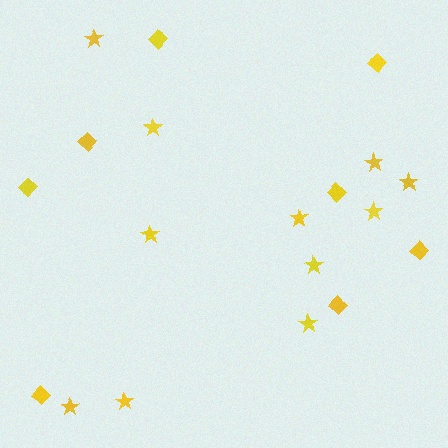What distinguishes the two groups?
There are 2 groups: one group of diamonds (8) and one group of stars (11).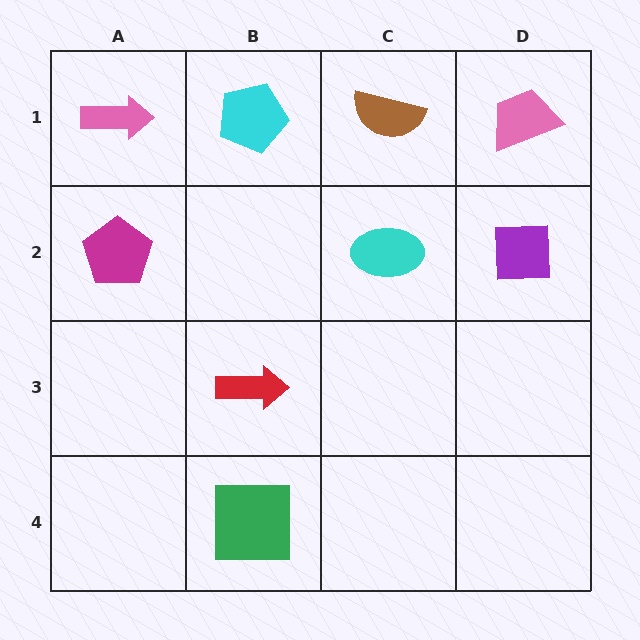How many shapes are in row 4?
1 shape.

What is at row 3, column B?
A red arrow.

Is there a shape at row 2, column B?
No, that cell is empty.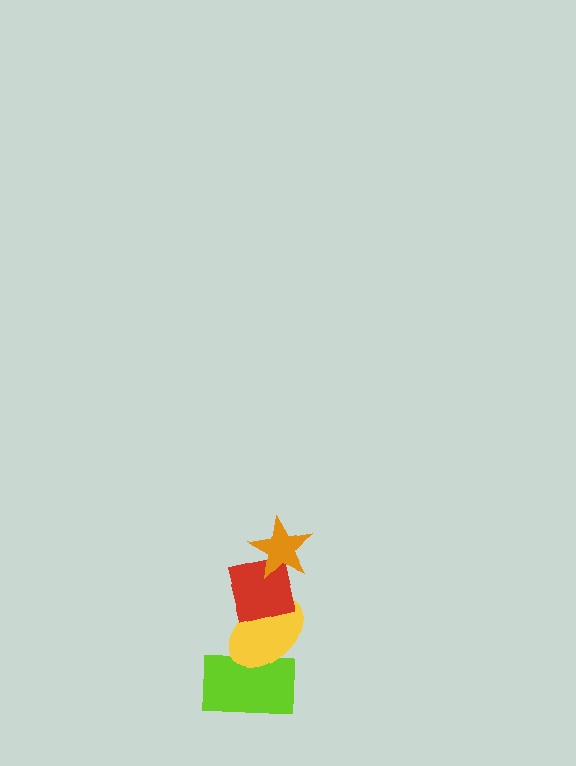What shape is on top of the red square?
The orange star is on top of the red square.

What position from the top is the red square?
The red square is 2nd from the top.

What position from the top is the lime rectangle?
The lime rectangle is 4th from the top.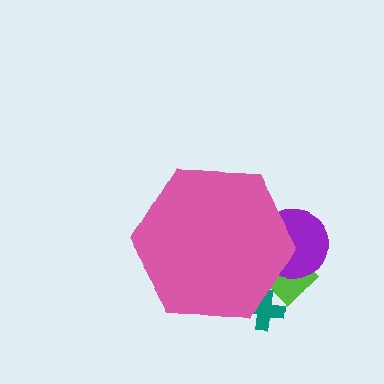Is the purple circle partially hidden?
Yes, the purple circle is partially hidden behind the pink hexagon.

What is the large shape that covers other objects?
A pink hexagon.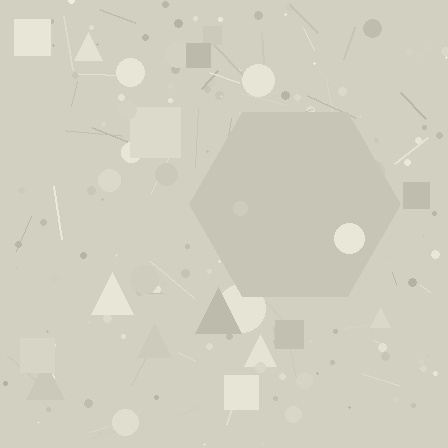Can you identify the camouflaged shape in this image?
The camouflaged shape is a hexagon.